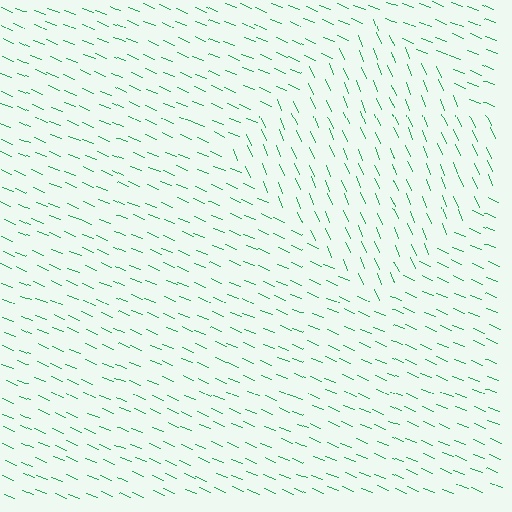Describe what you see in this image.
The image is filled with small green line segments. A diamond region in the image has lines oriented differently from the surrounding lines, creating a visible texture boundary.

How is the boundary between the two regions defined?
The boundary is defined purely by a change in line orientation (approximately 45 degrees difference). All lines are the same color and thickness.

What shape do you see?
I see a diamond.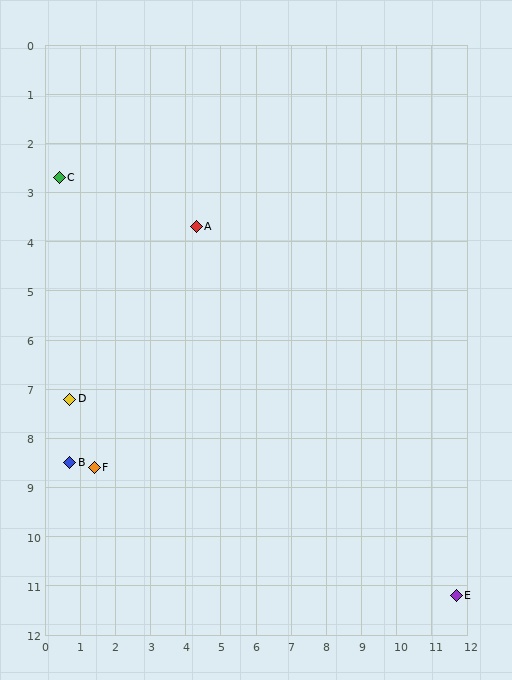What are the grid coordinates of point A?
Point A is at approximately (4.3, 3.7).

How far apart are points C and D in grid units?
Points C and D are about 4.5 grid units apart.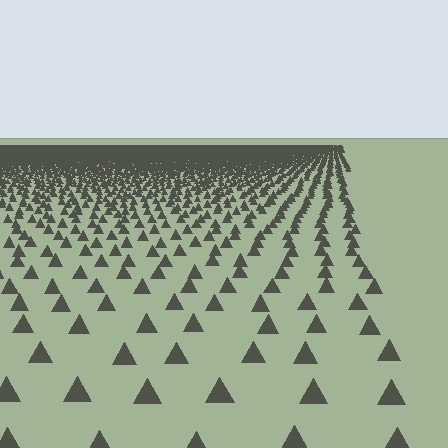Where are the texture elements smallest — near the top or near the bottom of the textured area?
Near the top.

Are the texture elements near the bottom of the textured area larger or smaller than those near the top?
Larger. Near the bottom, elements are closer to the viewer and appear at a bigger on-screen size.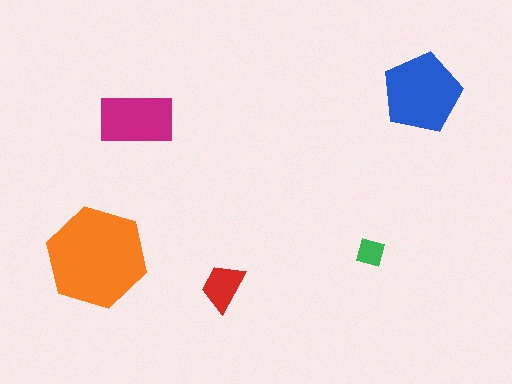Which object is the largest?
The orange hexagon.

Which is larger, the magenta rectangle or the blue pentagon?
The blue pentagon.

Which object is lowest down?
The red trapezoid is bottommost.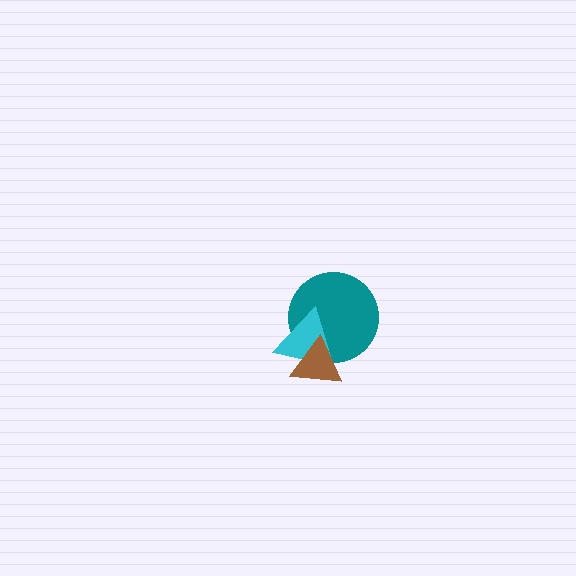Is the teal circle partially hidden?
Yes, it is partially covered by another shape.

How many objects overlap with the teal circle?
2 objects overlap with the teal circle.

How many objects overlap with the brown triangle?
2 objects overlap with the brown triangle.